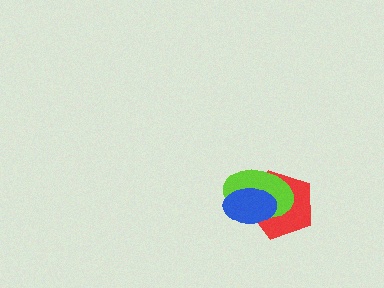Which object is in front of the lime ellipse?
The blue ellipse is in front of the lime ellipse.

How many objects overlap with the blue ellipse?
2 objects overlap with the blue ellipse.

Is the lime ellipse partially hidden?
Yes, it is partially covered by another shape.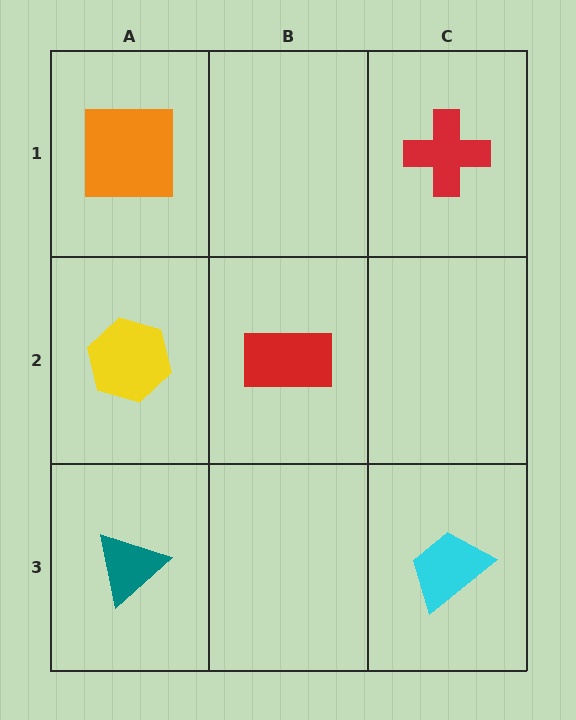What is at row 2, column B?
A red rectangle.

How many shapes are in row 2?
2 shapes.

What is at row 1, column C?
A red cross.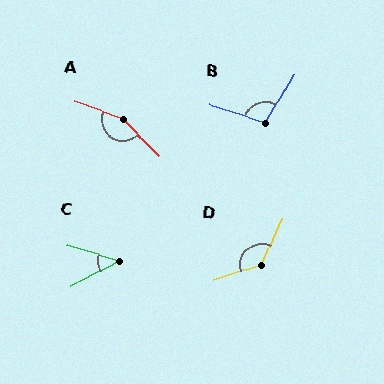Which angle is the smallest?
C, at approximately 44 degrees.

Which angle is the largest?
A, at approximately 155 degrees.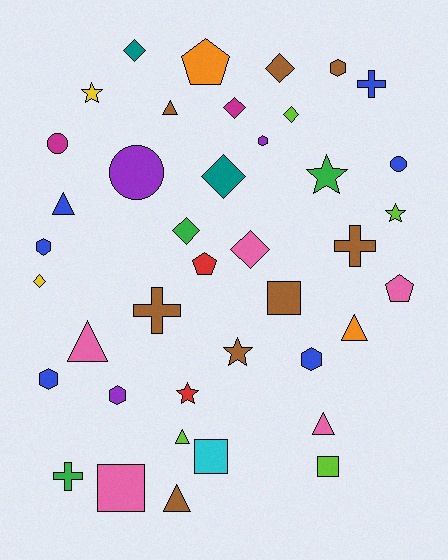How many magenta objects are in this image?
There are 2 magenta objects.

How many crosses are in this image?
There are 4 crosses.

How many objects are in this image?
There are 40 objects.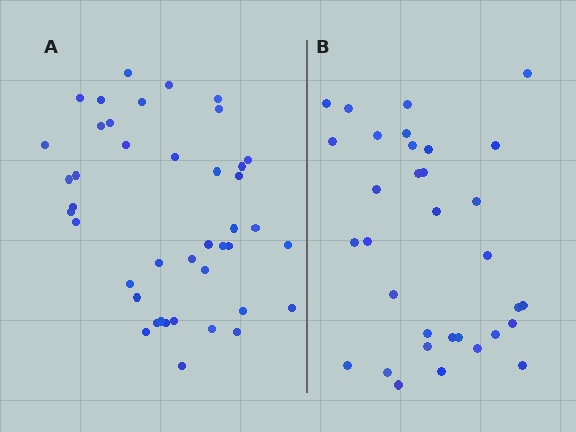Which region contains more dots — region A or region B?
Region A (the left region) has more dots.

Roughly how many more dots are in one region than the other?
Region A has roughly 8 or so more dots than region B.